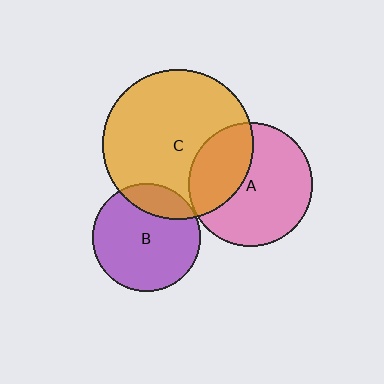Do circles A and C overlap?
Yes.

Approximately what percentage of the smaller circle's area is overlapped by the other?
Approximately 35%.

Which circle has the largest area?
Circle C (orange).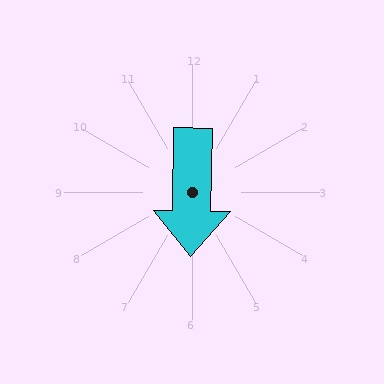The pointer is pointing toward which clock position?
Roughly 6 o'clock.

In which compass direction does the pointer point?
South.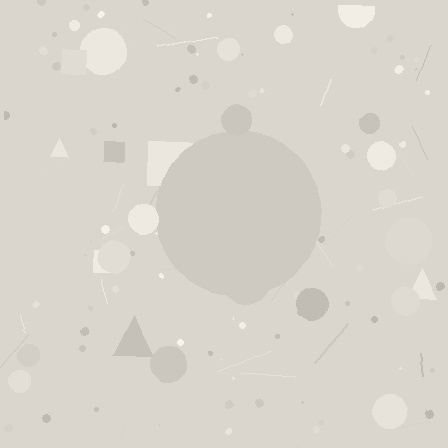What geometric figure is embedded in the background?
A circle is embedded in the background.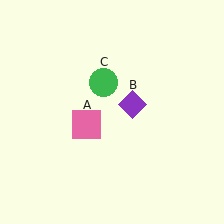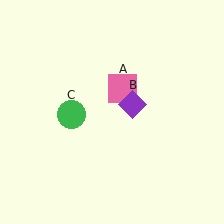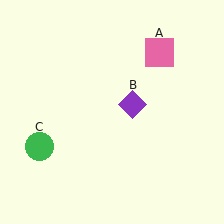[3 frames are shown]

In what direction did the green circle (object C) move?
The green circle (object C) moved down and to the left.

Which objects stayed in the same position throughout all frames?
Purple diamond (object B) remained stationary.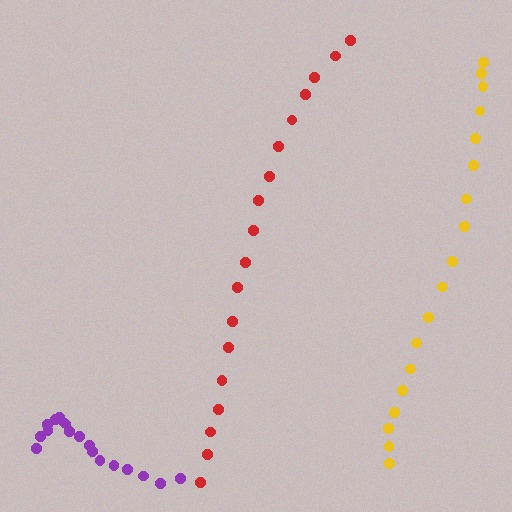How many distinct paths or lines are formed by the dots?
There are 3 distinct paths.